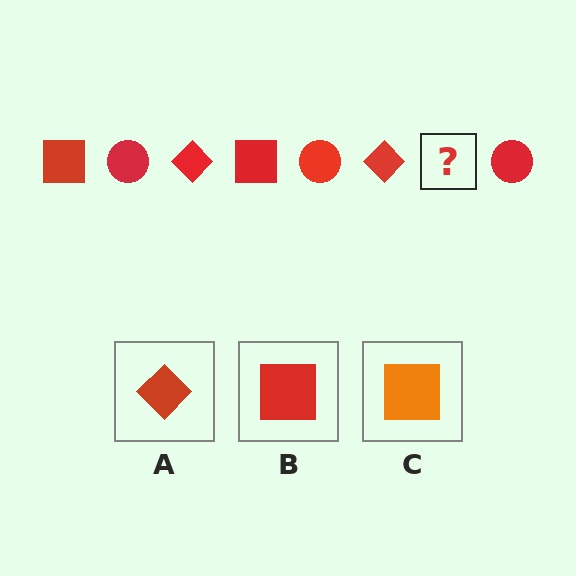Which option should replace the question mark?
Option B.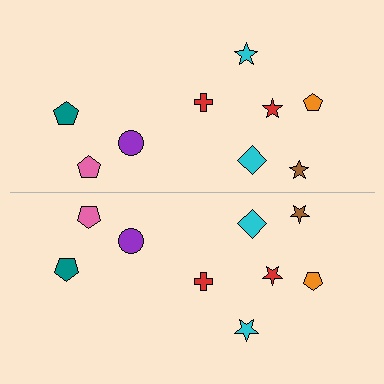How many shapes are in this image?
There are 18 shapes in this image.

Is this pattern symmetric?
Yes, this pattern has bilateral (reflection) symmetry.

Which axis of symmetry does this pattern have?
The pattern has a horizontal axis of symmetry running through the center of the image.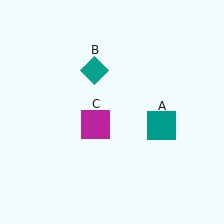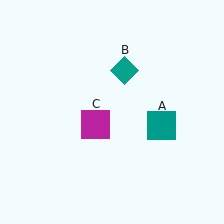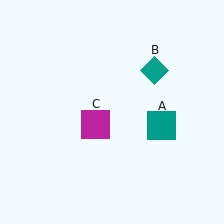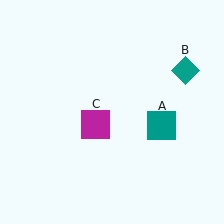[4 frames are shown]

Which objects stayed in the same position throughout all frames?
Teal square (object A) and magenta square (object C) remained stationary.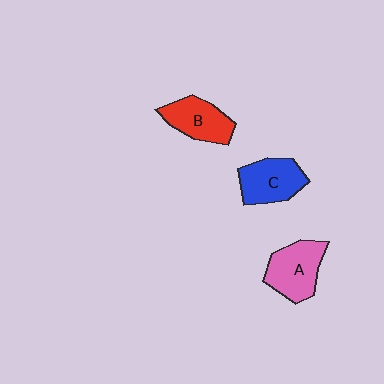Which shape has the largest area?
Shape A (pink).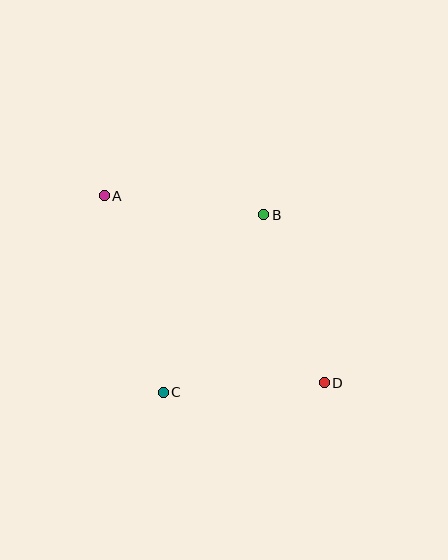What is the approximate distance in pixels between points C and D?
The distance between C and D is approximately 161 pixels.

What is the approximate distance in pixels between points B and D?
The distance between B and D is approximately 179 pixels.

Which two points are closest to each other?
Points A and B are closest to each other.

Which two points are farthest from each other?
Points A and D are farthest from each other.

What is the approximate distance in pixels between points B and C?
The distance between B and C is approximately 204 pixels.